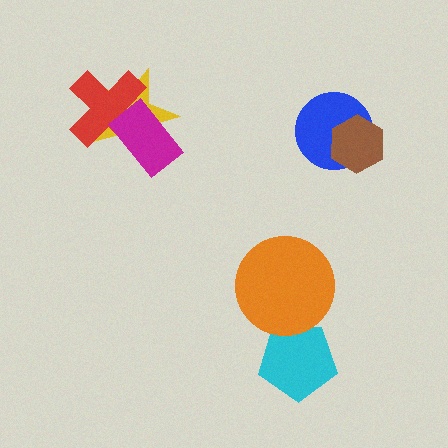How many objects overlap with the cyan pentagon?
1 object overlaps with the cyan pentagon.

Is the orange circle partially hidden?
No, no other shape covers it.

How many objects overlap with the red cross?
2 objects overlap with the red cross.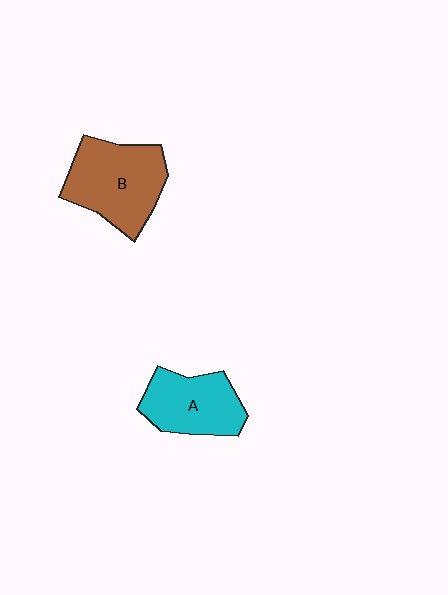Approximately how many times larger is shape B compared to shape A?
Approximately 1.3 times.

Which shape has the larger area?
Shape B (brown).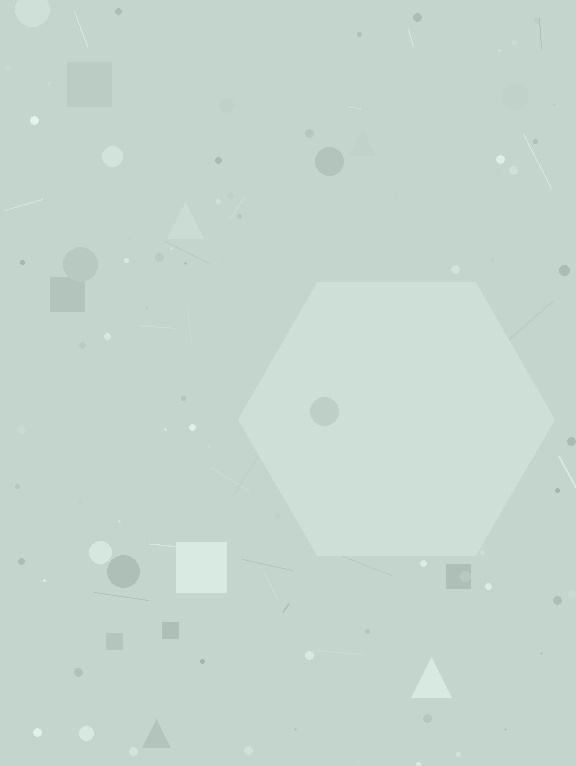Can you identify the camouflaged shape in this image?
The camouflaged shape is a hexagon.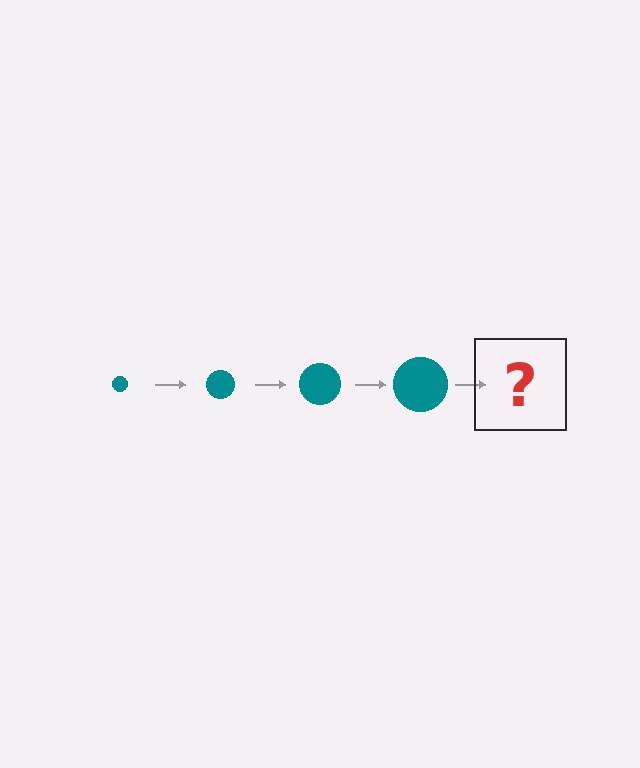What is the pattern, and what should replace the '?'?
The pattern is that the circle gets progressively larger each step. The '?' should be a teal circle, larger than the previous one.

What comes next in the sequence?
The next element should be a teal circle, larger than the previous one.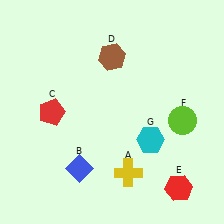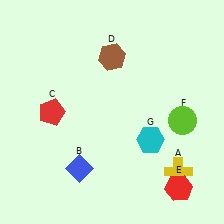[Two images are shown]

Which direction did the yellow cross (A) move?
The yellow cross (A) moved right.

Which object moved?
The yellow cross (A) moved right.